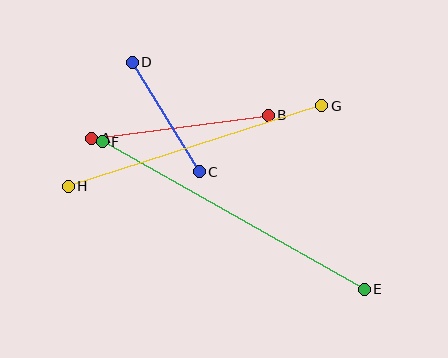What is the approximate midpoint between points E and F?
The midpoint is at approximately (233, 216) pixels.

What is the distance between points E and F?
The distance is approximately 301 pixels.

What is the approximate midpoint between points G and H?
The midpoint is at approximately (195, 146) pixels.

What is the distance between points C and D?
The distance is approximately 128 pixels.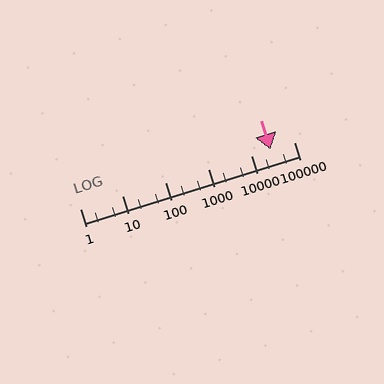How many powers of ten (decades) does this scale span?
The scale spans 5 decades, from 1 to 100000.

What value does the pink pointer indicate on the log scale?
The pointer indicates approximately 28000.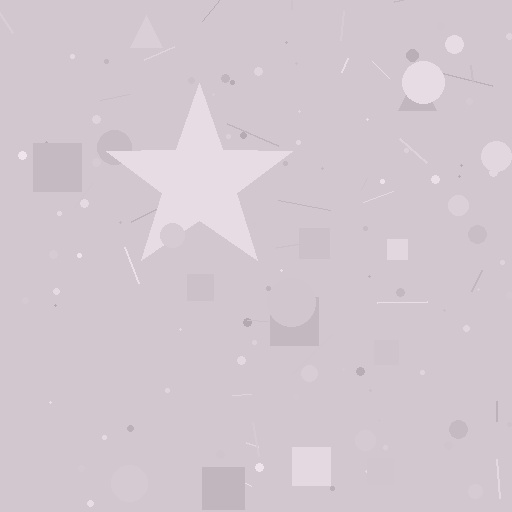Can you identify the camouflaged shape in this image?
The camouflaged shape is a star.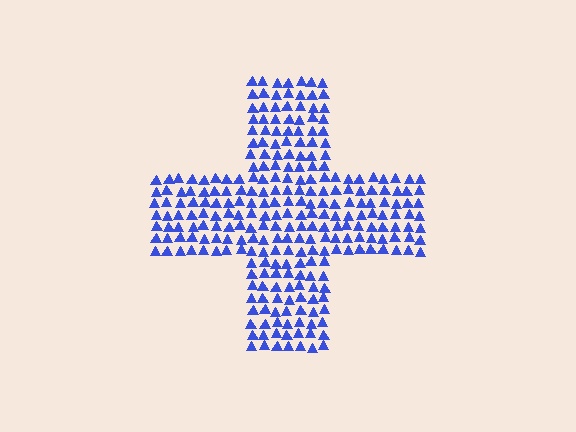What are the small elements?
The small elements are triangles.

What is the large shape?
The large shape is a cross.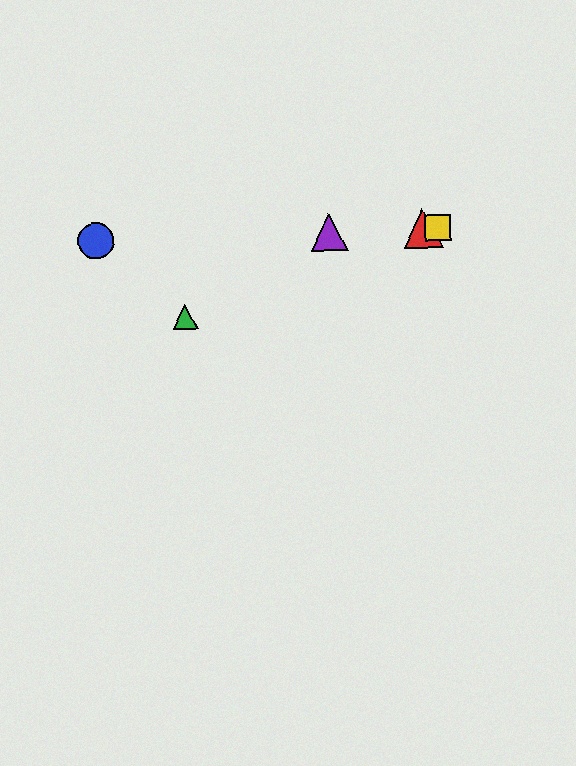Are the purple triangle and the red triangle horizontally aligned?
Yes, both are at y≈232.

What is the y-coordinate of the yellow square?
The yellow square is at y≈228.